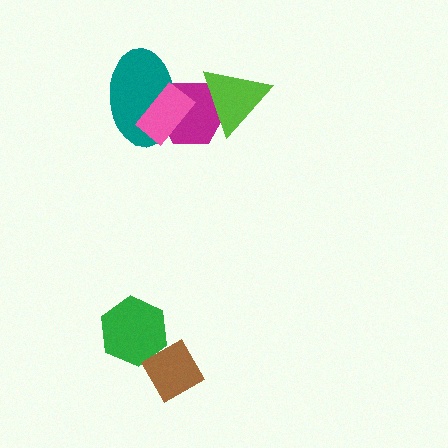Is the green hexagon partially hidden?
Yes, it is partially covered by another shape.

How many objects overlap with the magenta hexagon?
3 objects overlap with the magenta hexagon.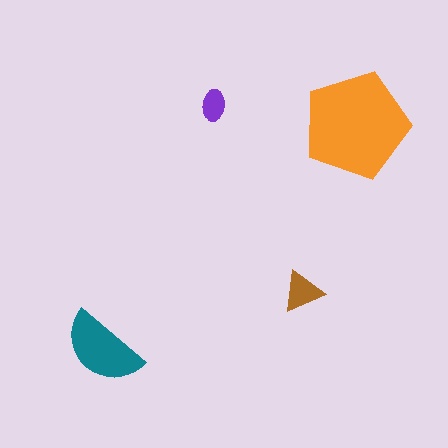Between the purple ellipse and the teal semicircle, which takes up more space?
The teal semicircle.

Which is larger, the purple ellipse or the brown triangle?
The brown triangle.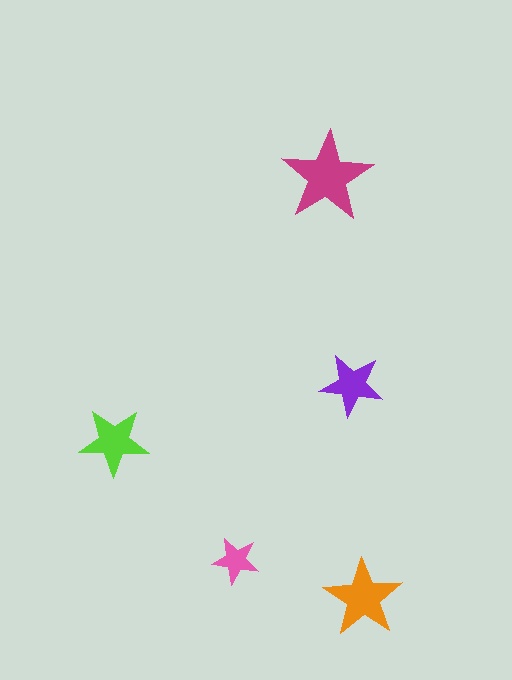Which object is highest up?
The magenta star is topmost.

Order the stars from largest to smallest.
the magenta one, the orange one, the lime one, the purple one, the pink one.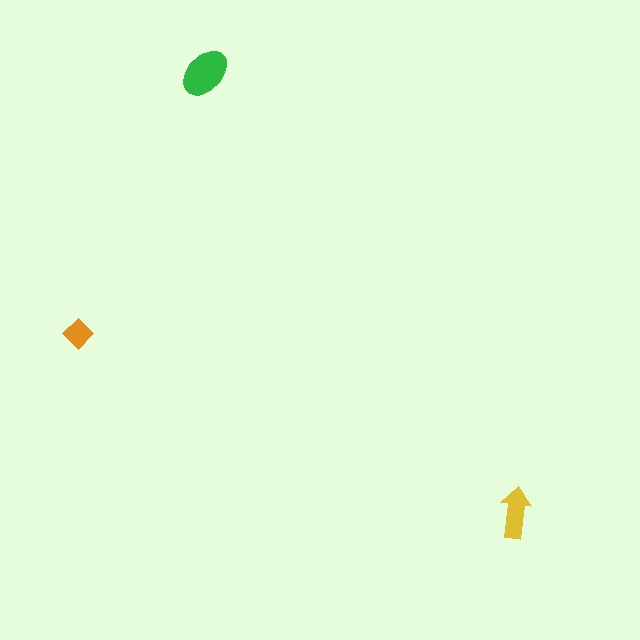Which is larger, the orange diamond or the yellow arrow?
The yellow arrow.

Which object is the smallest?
The orange diamond.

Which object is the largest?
The green ellipse.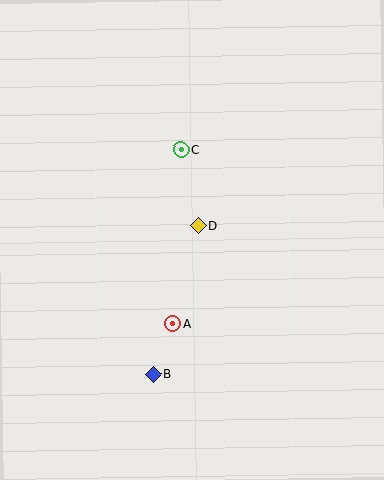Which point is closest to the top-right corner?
Point C is closest to the top-right corner.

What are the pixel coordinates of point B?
Point B is at (153, 374).